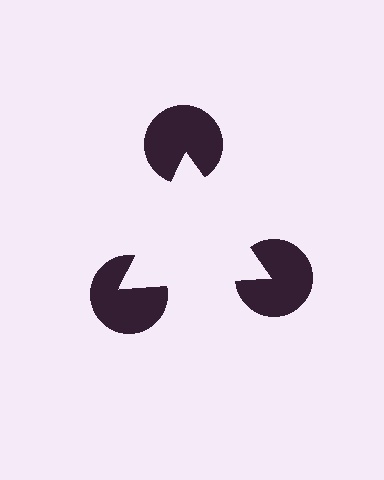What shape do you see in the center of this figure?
An illusory triangle — its edges are inferred from the aligned wedge cuts in the pac-man discs, not physically drawn.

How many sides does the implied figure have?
3 sides.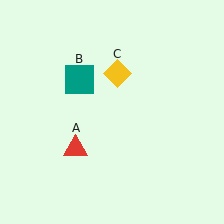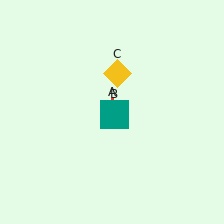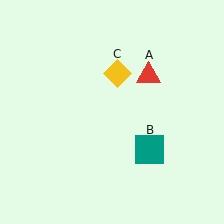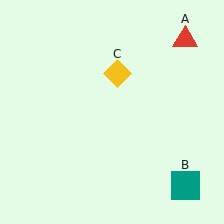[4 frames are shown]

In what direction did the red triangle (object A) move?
The red triangle (object A) moved up and to the right.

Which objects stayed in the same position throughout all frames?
Yellow diamond (object C) remained stationary.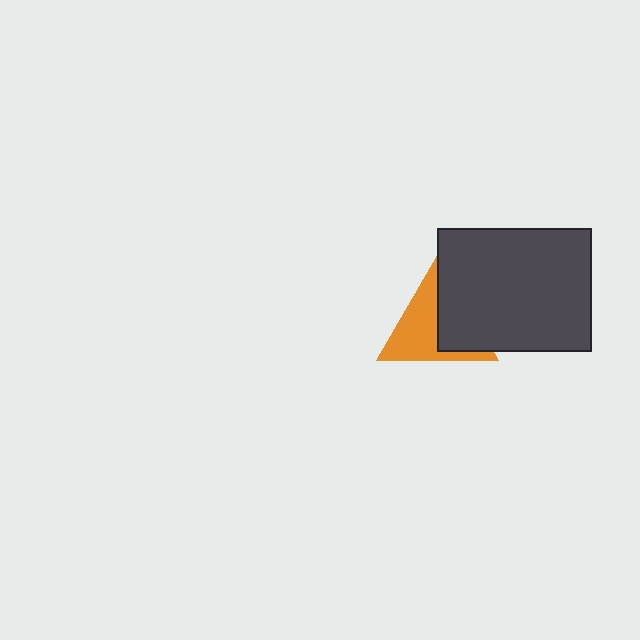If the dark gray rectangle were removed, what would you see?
You would see the complete orange triangle.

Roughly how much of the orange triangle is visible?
About half of it is visible (roughly 59%).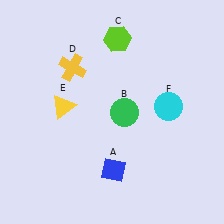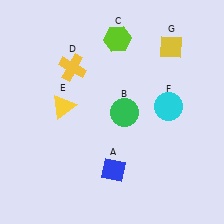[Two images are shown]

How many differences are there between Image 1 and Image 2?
There is 1 difference between the two images.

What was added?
A yellow diamond (G) was added in Image 2.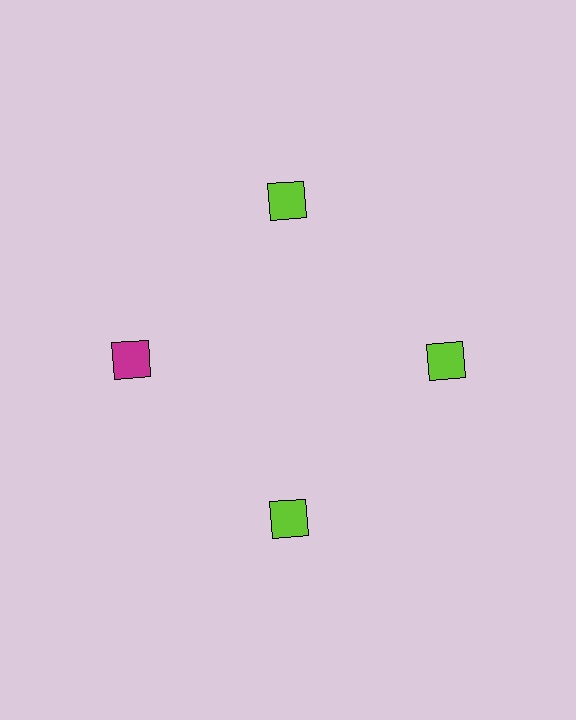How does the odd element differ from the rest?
It has a different color: magenta instead of lime.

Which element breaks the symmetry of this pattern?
The magenta square at roughly the 9 o'clock position breaks the symmetry. All other shapes are lime squares.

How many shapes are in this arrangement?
There are 4 shapes arranged in a ring pattern.